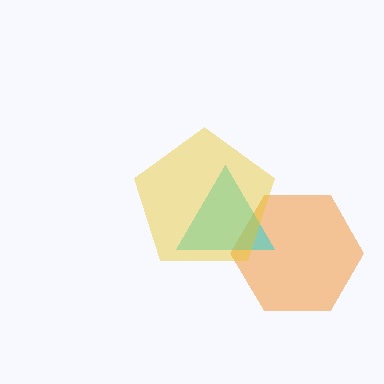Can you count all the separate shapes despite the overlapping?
Yes, there are 3 separate shapes.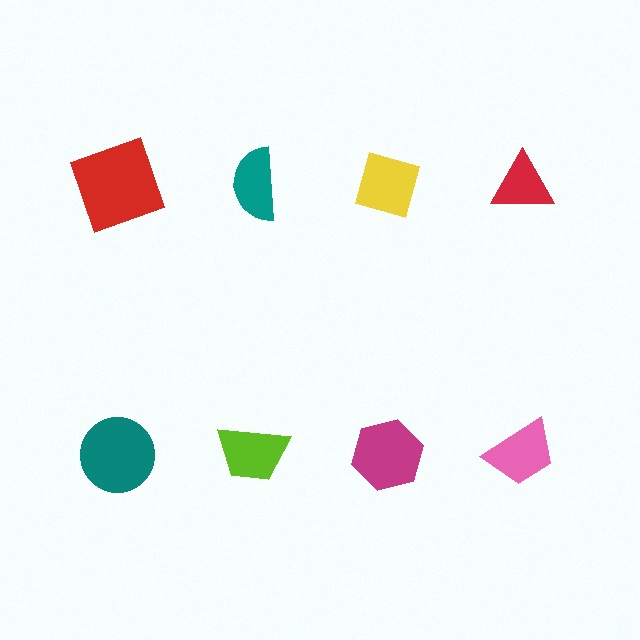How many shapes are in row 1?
4 shapes.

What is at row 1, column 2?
A teal semicircle.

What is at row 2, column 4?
A pink trapezoid.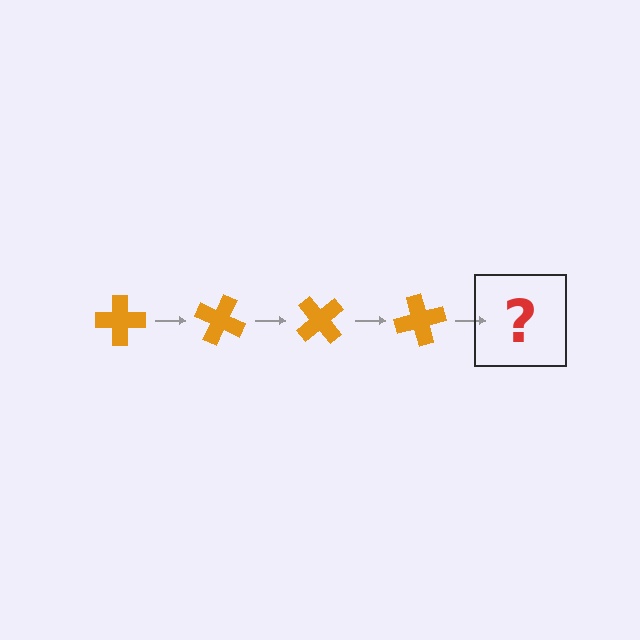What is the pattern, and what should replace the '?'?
The pattern is that the cross rotates 25 degrees each step. The '?' should be an orange cross rotated 100 degrees.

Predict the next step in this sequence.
The next step is an orange cross rotated 100 degrees.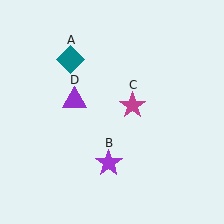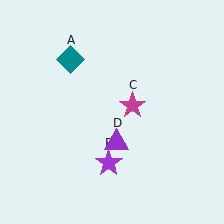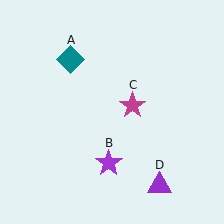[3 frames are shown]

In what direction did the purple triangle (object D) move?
The purple triangle (object D) moved down and to the right.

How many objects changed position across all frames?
1 object changed position: purple triangle (object D).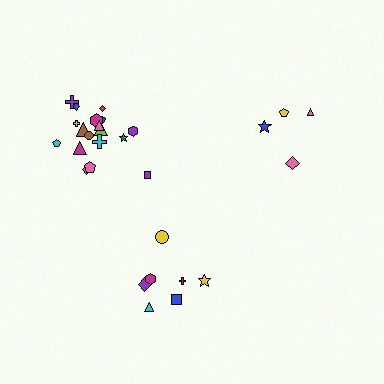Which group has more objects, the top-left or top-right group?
The top-left group.